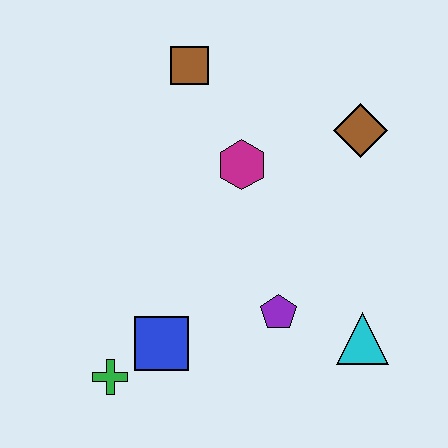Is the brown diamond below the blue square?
No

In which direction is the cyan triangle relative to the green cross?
The cyan triangle is to the right of the green cross.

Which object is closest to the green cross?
The blue square is closest to the green cross.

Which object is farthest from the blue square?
The brown diamond is farthest from the blue square.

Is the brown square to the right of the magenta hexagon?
No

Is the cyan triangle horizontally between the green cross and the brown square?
No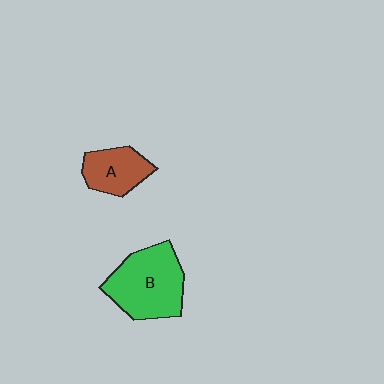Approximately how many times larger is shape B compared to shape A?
Approximately 1.7 times.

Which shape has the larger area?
Shape B (green).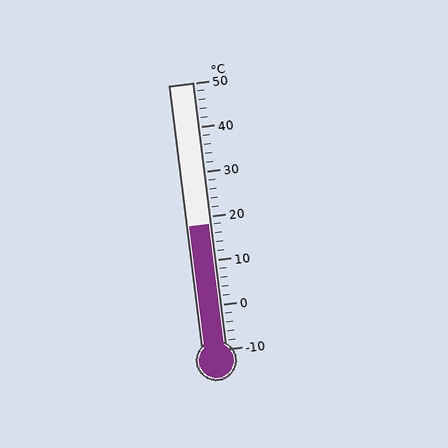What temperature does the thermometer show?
The thermometer shows approximately 18°C.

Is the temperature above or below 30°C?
The temperature is below 30°C.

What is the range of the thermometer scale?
The thermometer scale ranges from -10°C to 50°C.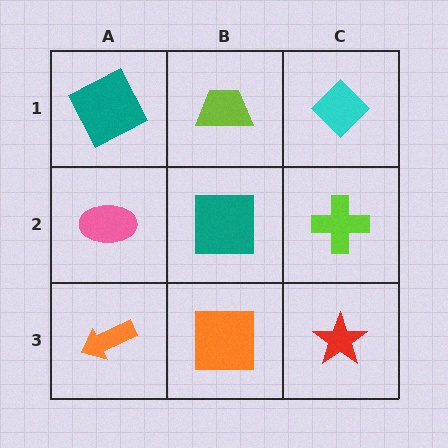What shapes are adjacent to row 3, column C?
A lime cross (row 2, column C), an orange square (row 3, column B).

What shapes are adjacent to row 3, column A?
A pink ellipse (row 2, column A), an orange square (row 3, column B).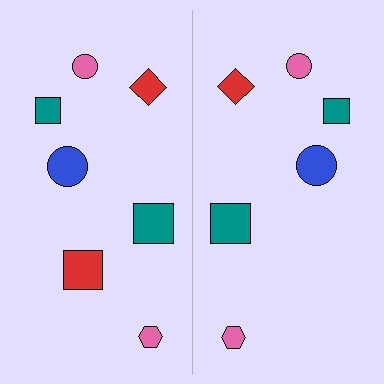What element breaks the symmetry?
A red square is missing from the right side.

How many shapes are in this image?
There are 13 shapes in this image.